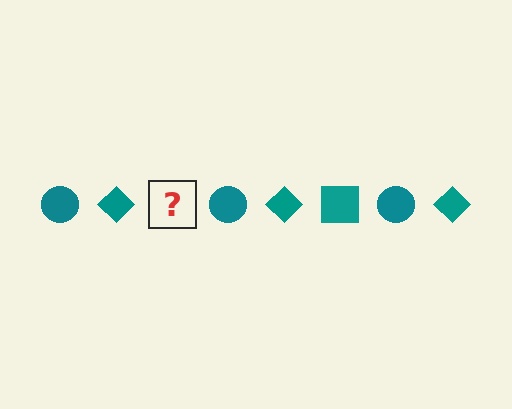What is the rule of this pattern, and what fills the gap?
The rule is that the pattern cycles through circle, diamond, square shapes in teal. The gap should be filled with a teal square.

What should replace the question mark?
The question mark should be replaced with a teal square.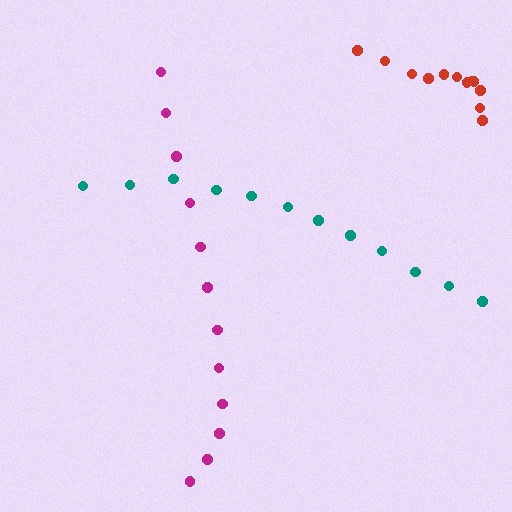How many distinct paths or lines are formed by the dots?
There are 3 distinct paths.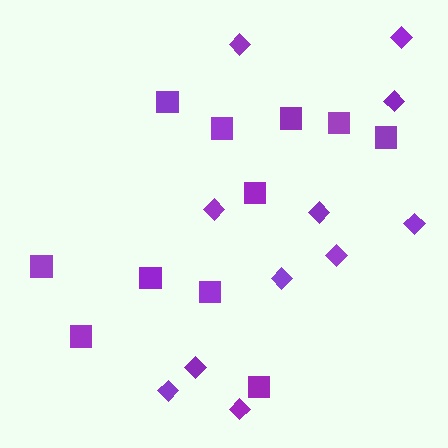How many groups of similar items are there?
There are 2 groups: one group of diamonds (11) and one group of squares (11).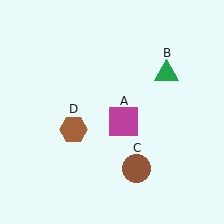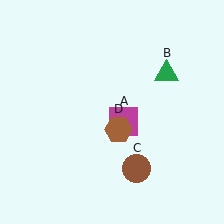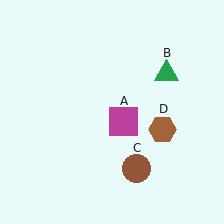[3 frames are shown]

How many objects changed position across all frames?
1 object changed position: brown hexagon (object D).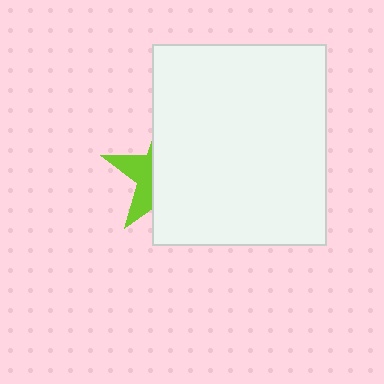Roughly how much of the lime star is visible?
A small part of it is visible (roughly 33%).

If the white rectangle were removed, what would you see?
You would see the complete lime star.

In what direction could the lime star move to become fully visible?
The lime star could move left. That would shift it out from behind the white rectangle entirely.